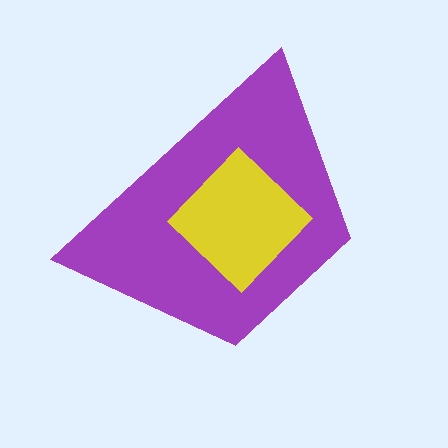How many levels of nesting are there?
2.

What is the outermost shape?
The purple trapezoid.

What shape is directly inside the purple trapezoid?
The yellow diamond.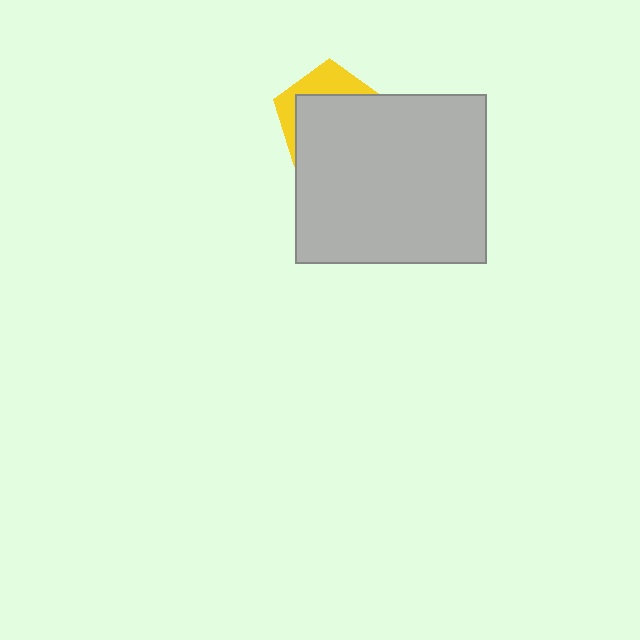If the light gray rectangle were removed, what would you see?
You would see the complete yellow pentagon.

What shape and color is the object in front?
The object in front is a light gray rectangle.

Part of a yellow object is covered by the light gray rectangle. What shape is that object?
It is a pentagon.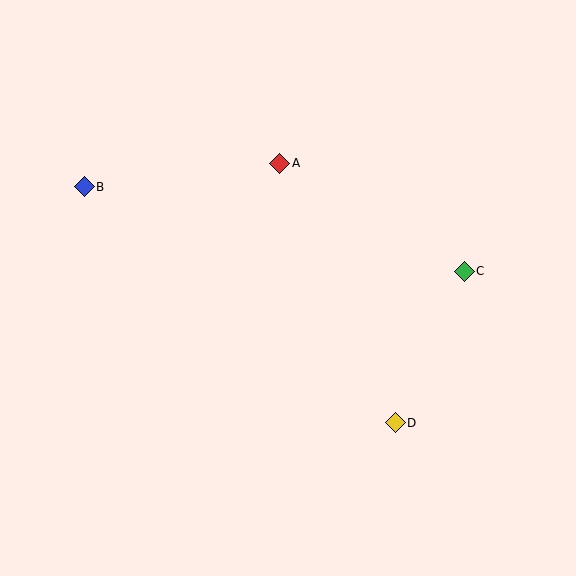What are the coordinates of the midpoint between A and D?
The midpoint between A and D is at (338, 293).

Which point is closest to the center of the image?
Point A at (280, 163) is closest to the center.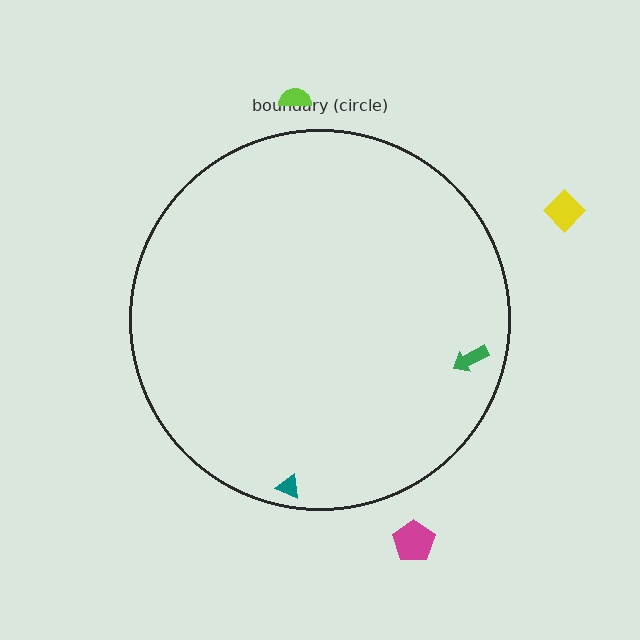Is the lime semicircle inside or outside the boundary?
Outside.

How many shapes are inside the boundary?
2 inside, 3 outside.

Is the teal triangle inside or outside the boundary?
Inside.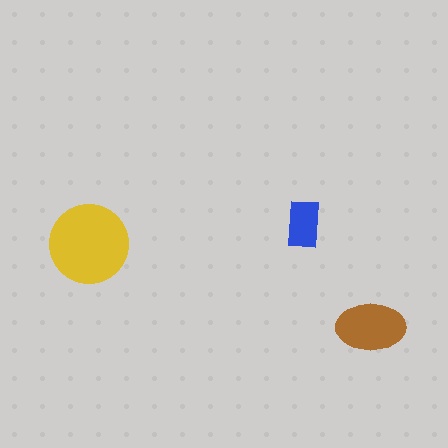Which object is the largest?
The yellow circle.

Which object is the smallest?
The blue rectangle.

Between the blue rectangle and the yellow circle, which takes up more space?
The yellow circle.